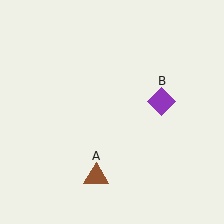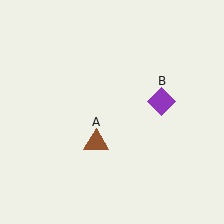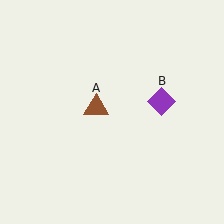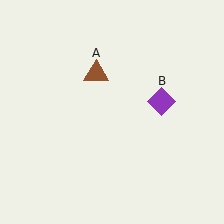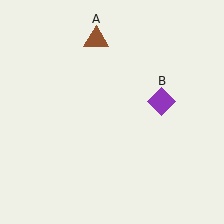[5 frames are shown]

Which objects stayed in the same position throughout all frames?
Purple diamond (object B) remained stationary.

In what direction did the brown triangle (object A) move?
The brown triangle (object A) moved up.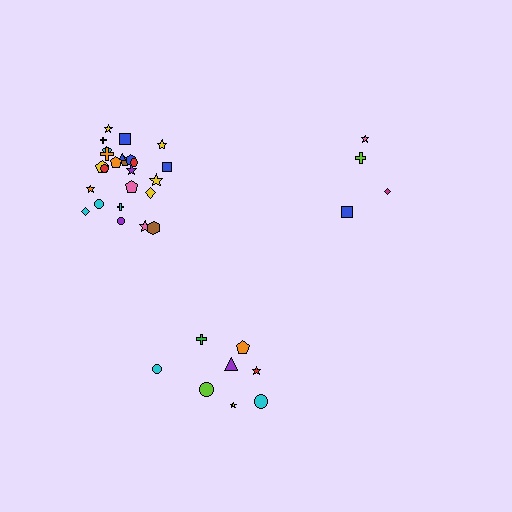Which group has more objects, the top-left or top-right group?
The top-left group.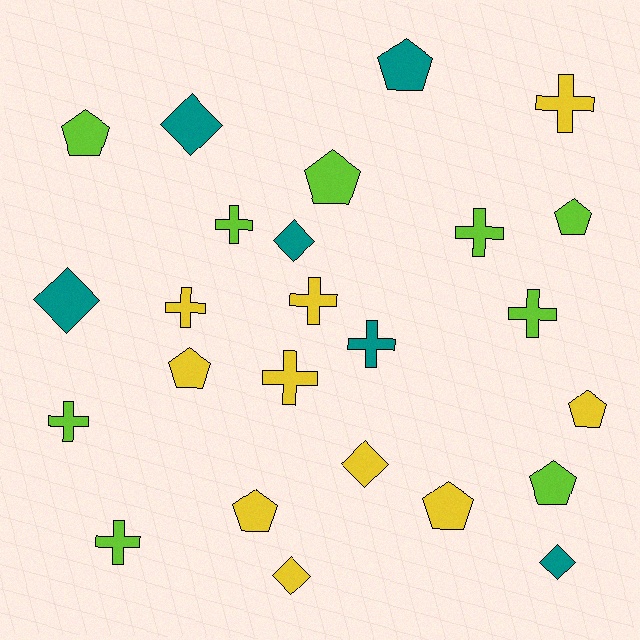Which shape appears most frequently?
Cross, with 10 objects.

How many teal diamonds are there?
There are 4 teal diamonds.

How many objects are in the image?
There are 25 objects.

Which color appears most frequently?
Yellow, with 10 objects.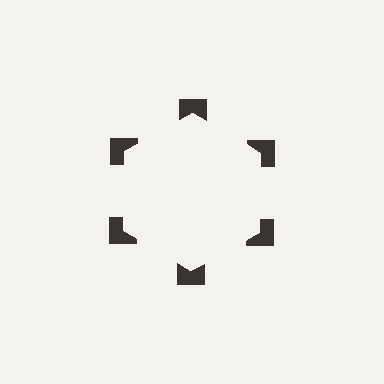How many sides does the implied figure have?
6 sides.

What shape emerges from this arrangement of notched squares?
An illusory hexagon — its edges are inferred from the aligned wedge cuts in the notched squares, not physically drawn.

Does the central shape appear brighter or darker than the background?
It typically appears slightly brighter than the background, even though no actual brightness change is drawn.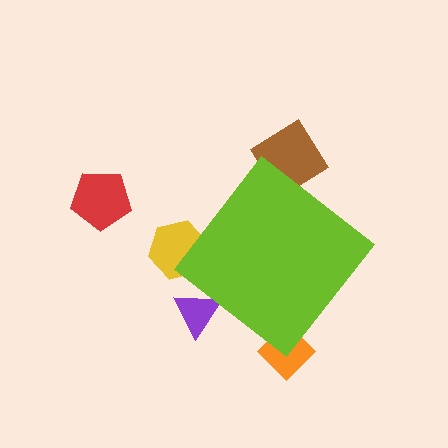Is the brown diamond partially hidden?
Yes, the brown diamond is partially hidden behind the lime diamond.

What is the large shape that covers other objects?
A lime diamond.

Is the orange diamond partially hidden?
Yes, the orange diamond is partially hidden behind the lime diamond.